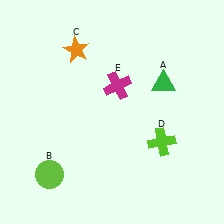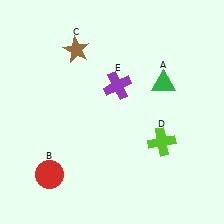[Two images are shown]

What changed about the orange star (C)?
In Image 1, C is orange. In Image 2, it changed to brown.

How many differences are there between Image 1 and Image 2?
There are 3 differences between the two images.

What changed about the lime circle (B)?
In Image 1, B is lime. In Image 2, it changed to red.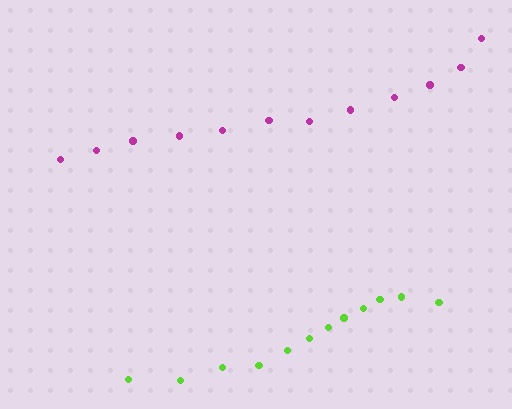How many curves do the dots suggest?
There are 2 distinct paths.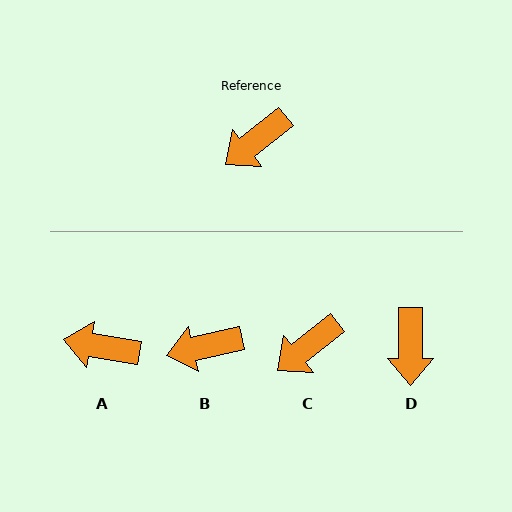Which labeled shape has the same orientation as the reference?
C.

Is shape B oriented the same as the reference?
No, it is off by about 26 degrees.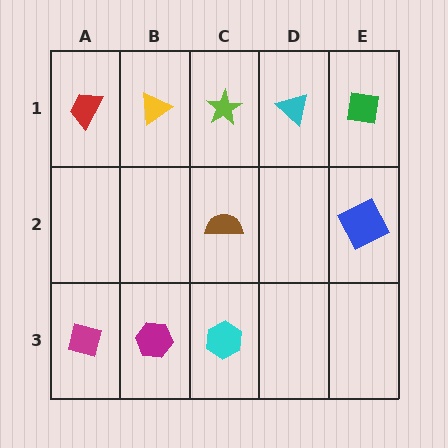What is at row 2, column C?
A brown semicircle.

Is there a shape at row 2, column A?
No, that cell is empty.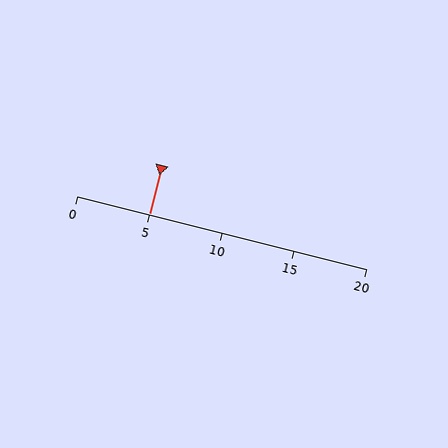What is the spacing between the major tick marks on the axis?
The major ticks are spaced 5 apart.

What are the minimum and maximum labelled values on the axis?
The axis runs from 0 to 20.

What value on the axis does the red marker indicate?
The marker indicates approximately 5.